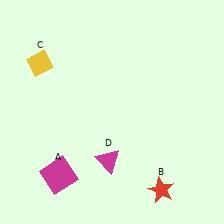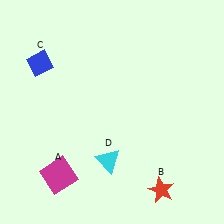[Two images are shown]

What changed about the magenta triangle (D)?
In Image 1, D is magenta. In Image 2, it changed to cyan.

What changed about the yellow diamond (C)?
In Image 1, C is yellow. In Image 2, it changed to blue.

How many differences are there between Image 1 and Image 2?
There are 2 differences between the two images.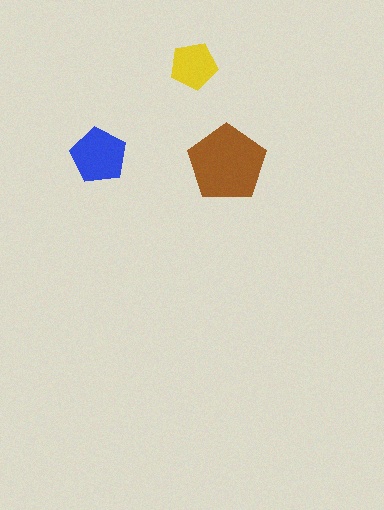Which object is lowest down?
The brown pentagon is bottommost.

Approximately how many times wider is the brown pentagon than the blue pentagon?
About 1.5 times wider.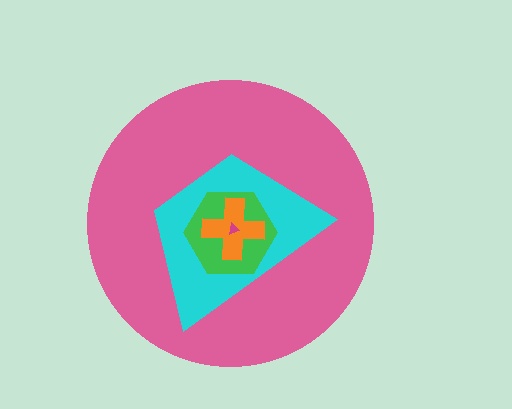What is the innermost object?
The magenta triangle.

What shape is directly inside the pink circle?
The cyan trapezoid.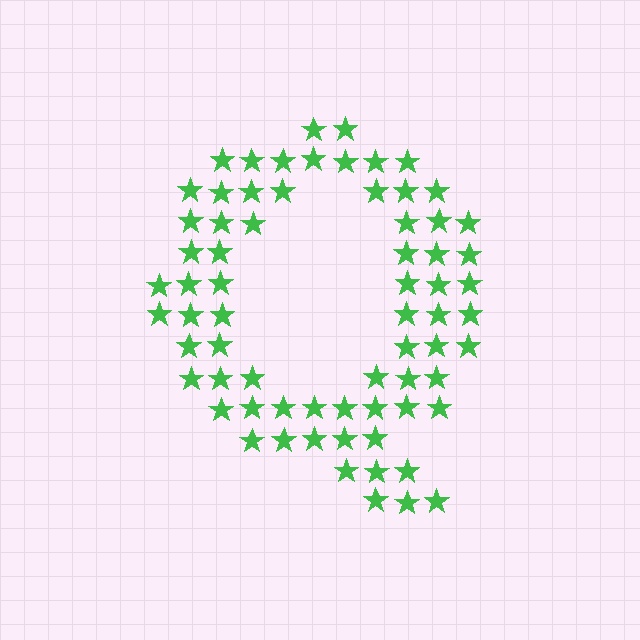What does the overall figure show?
The overall figure shows the letter Q.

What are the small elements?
The small elements are stars.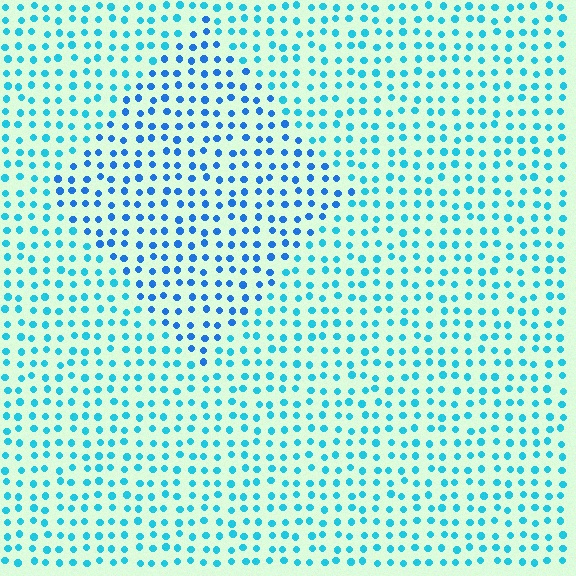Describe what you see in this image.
The image is filled with small cyan elements in a uniform arrangement. A diamond-shaped region is visible where the elements are tinted to a slightly different hue, forming a subtle color boundary.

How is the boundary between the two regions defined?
The boundary is defined purely by a slight shift in hue (about 26 degrees). Spacing, size, and orientation are identical on both sides.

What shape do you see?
I see a diamond.